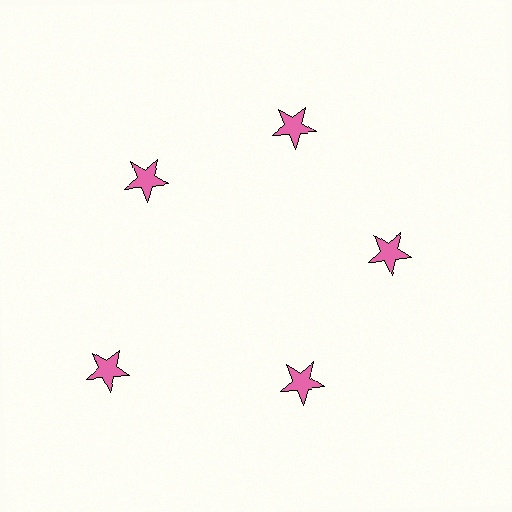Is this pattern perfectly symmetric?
No. The 5 pink stars are arranged in a ring, but one element near the 8 o'clock position is pushed outward from the center, breaking the 5-fold rotational symmetry.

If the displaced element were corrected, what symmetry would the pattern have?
It would have 5-fold rotational symmetry — the pattern would map onto itself every 72 degrees.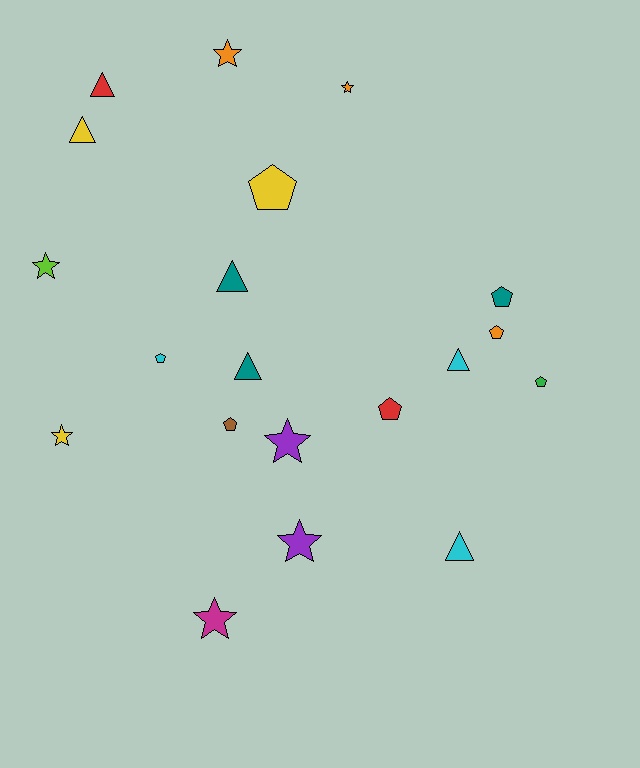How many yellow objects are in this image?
There are 3 yellow objects.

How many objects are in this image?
There are 20 objects.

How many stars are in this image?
There are 7 stars.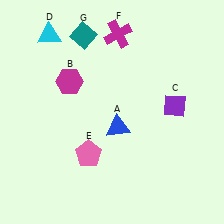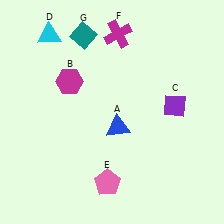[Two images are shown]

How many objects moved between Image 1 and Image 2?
1 object moved between the two images.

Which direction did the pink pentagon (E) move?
The pink pentagon (E) moved down.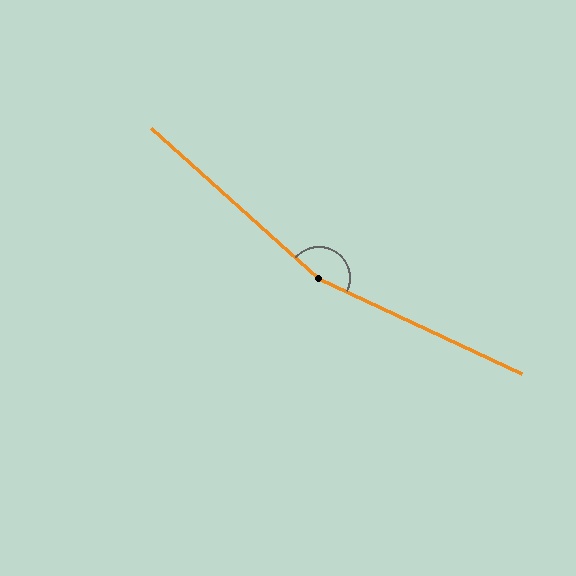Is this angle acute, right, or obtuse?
It is obtuse.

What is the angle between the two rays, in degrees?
Approximately 163 degrees.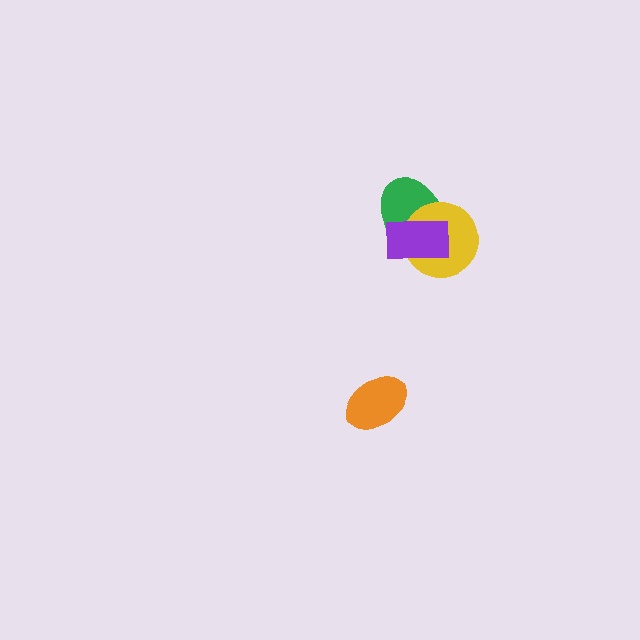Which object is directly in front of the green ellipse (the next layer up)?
The yellow circle is directly in front of the green ellipse.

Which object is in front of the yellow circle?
The purple rectangle is in front of the yellow circle.